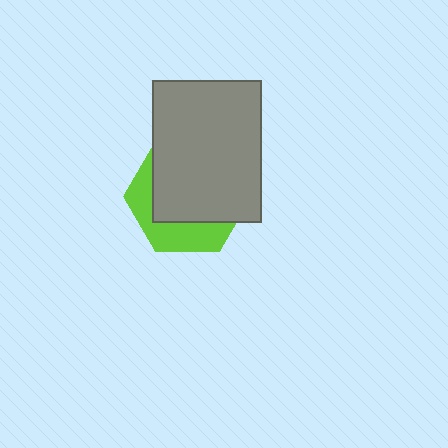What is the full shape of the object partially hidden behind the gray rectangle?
The partially hidden object is a lime hexagon.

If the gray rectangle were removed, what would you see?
You would see the complete lime hexagon.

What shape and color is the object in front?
The object in front is a gray rectangle.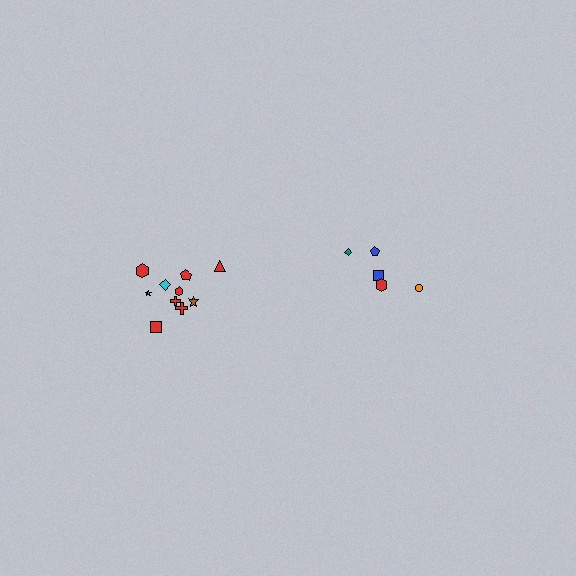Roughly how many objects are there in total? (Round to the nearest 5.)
Roughly 15 objects in total.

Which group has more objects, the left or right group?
The left group.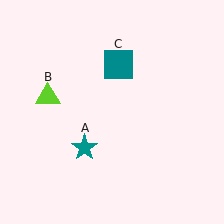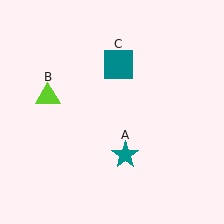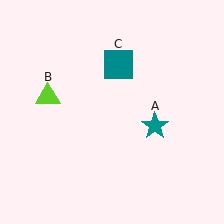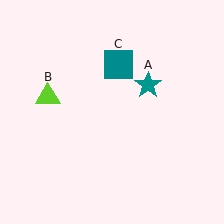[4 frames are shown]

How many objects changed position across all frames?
1 object changed position: teal star (object A).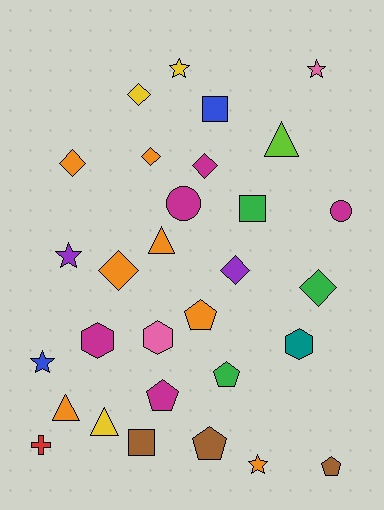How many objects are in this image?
There are 30 objects.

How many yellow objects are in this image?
There are 3 yellow objects.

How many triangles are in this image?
There are 4 triangles.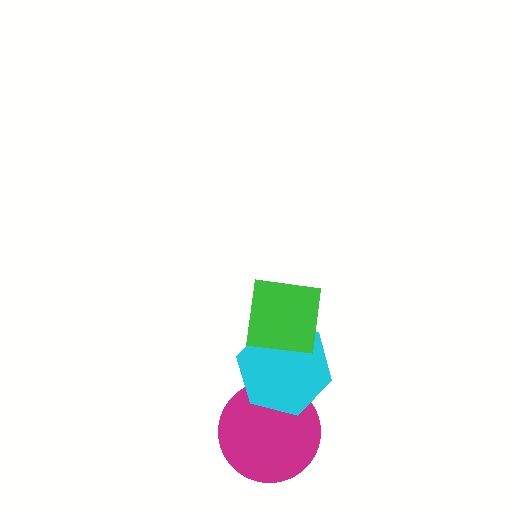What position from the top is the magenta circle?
The magenta circle is 3rd from the top.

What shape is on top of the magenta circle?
The cyan hexagon is on top of the magenta circle.